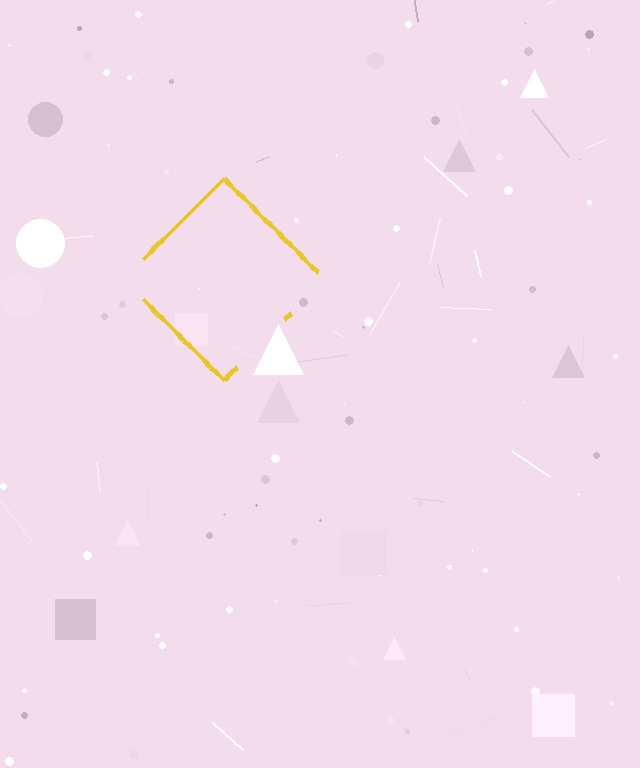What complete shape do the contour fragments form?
The contour fragments form a diamond.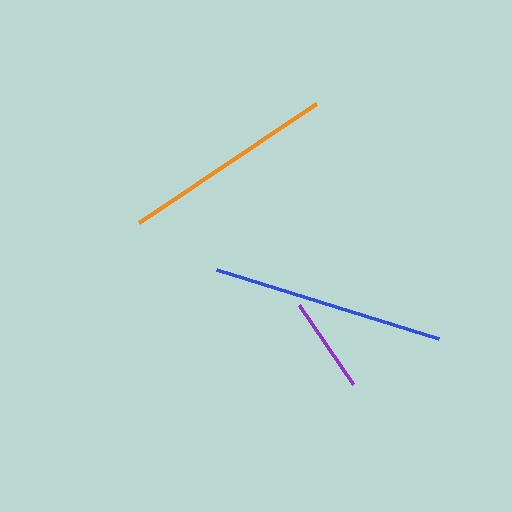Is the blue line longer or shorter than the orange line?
The blue line is longer than the orange line.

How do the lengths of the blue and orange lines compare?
The blue and orange lines are approximately the same length.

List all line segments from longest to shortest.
From longest to shortest: blue, orange, purple.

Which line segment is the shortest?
The purple line is the shortest at approximately 96 pixels.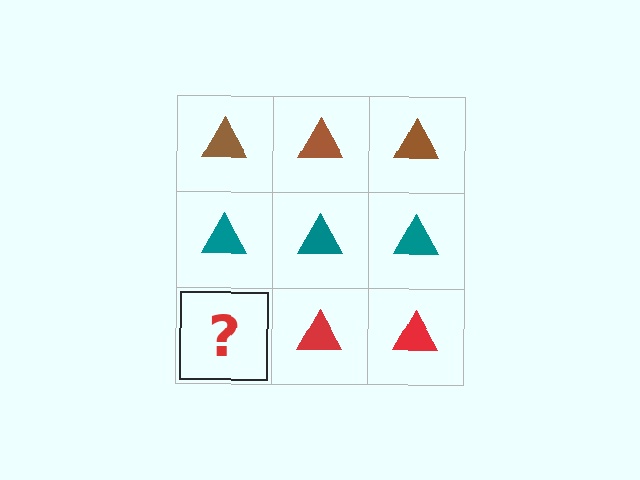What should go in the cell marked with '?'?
The missing cell should contain a red triangle.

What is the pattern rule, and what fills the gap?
The rule is that each row has a consistent color. The gap should be filled with a red triangle.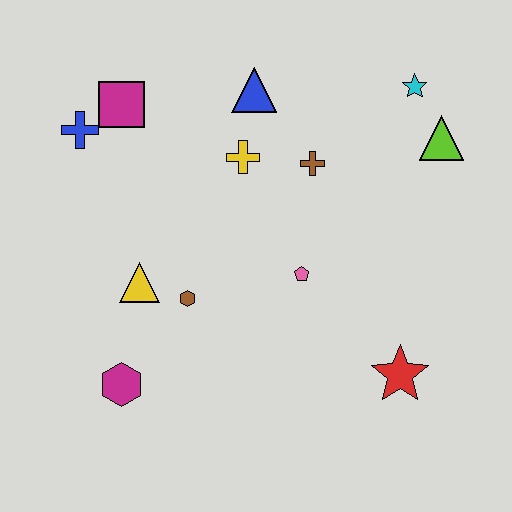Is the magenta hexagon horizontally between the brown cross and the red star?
No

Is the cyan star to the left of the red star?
No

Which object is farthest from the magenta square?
The red star is farthest from the magenta square.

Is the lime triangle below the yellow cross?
No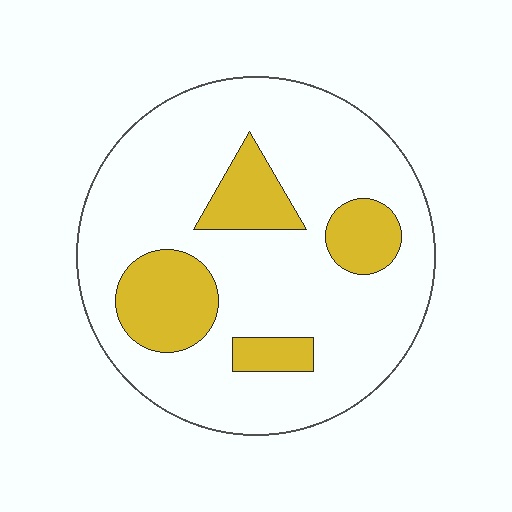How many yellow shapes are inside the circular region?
4.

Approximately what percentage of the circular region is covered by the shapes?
Approximately 20%.